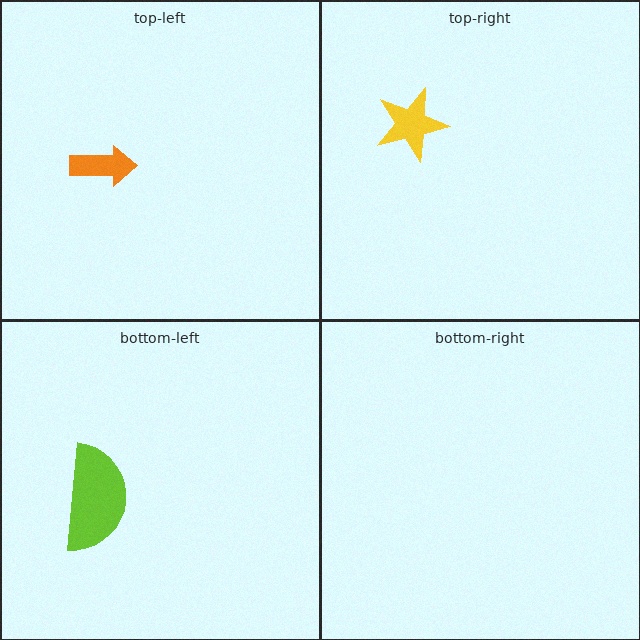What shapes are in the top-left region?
The orange arrow.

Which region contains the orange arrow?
The top-left region.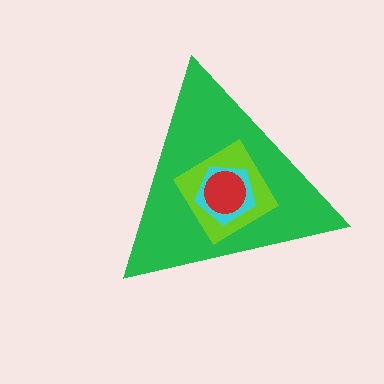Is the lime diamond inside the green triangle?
Yes.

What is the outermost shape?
The green triangle.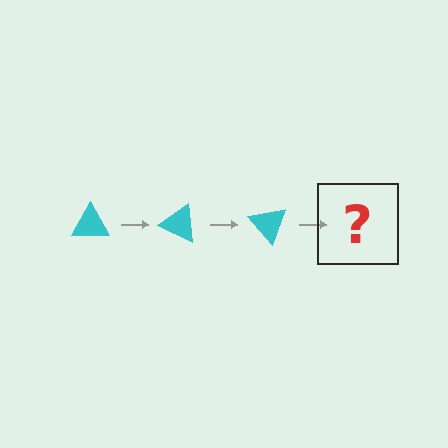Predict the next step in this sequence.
The next step is a cyan triangle rotated 75 degrees.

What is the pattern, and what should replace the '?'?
The pattern is that the triangle rotates 25 degrees each step. The '?' should be a cyan triangle rotated 75 degrees.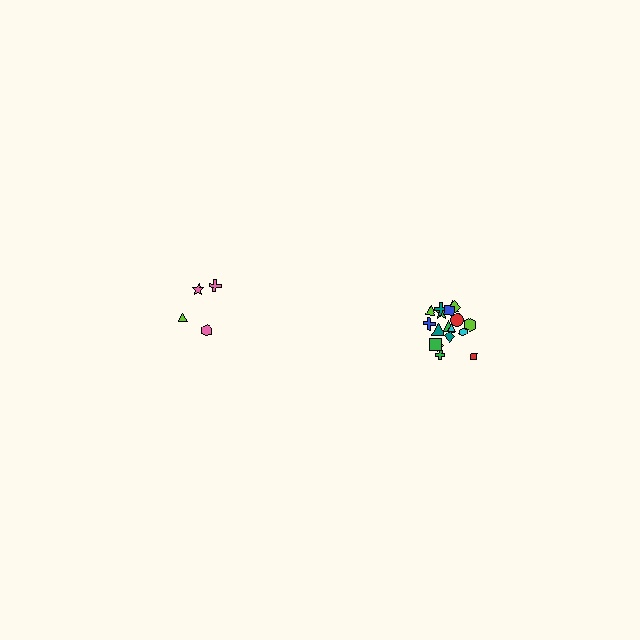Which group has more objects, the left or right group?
The right group.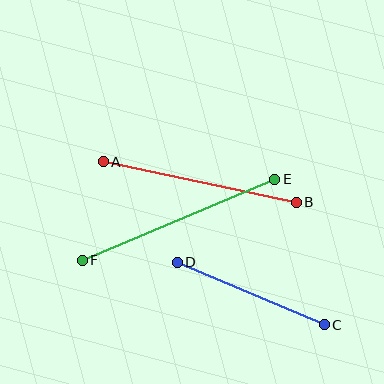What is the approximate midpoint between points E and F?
The midpoint is at approximately (179, 220) pixels.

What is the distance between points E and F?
The distance is approximately 209 pixels.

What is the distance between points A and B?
The distance is approximately 197 pixels.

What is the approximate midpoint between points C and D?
The midpoint is at approximately (251, 294) pixels.